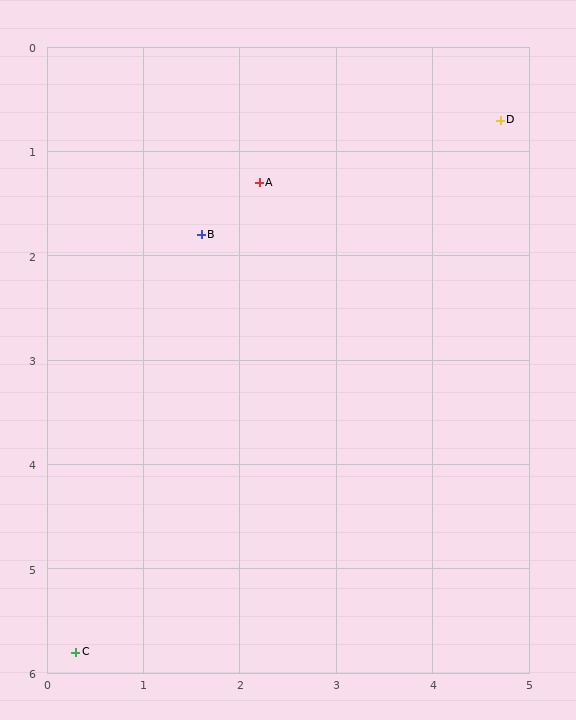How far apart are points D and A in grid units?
Points D and A are about 2.6 grid units apart.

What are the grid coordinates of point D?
Point D is at approximately (4.7, 0.7).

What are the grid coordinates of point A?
Point A is at approximately (2.2, 1.3).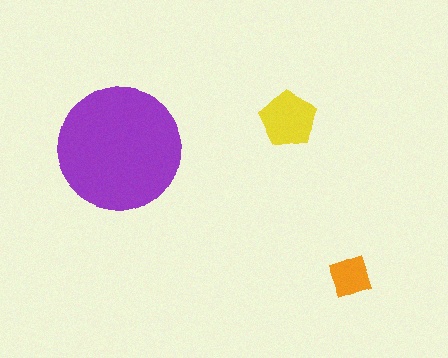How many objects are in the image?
There are 3 objects in the image.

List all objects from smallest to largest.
The orange diamond, the yellow pentagon, the purple circle.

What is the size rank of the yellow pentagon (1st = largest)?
2nd.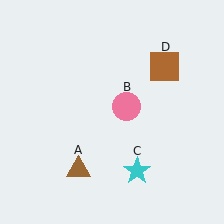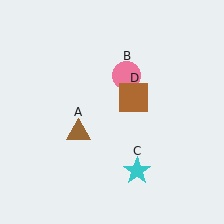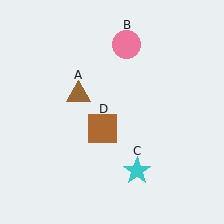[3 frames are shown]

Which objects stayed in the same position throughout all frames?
Cyan star (object C) remained stationary.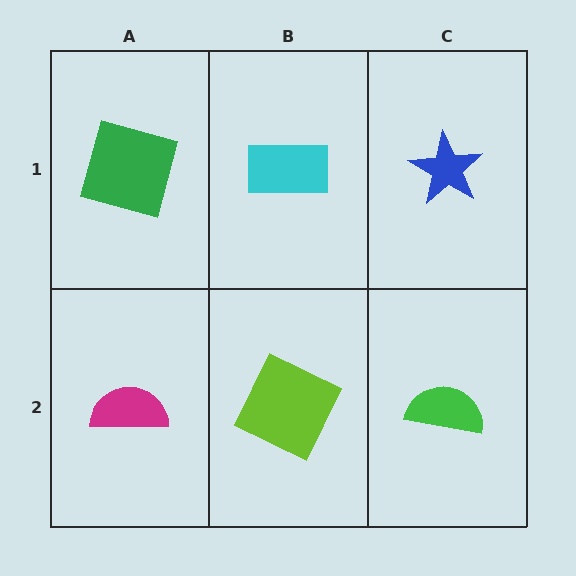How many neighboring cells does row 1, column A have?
2.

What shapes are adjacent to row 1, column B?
A lime square (row 2, column B), a green square (row 1, column A), a blue star (row 1, column C).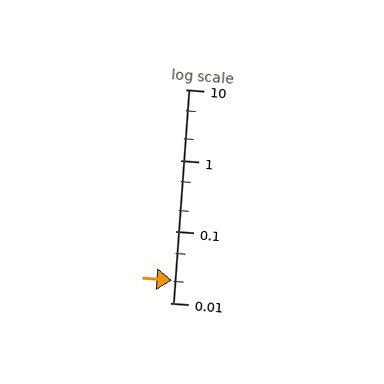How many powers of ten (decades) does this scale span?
The scale spans 3 decades, from 0.01 to 10.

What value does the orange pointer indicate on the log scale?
The pointer indicates approximately 0.021.